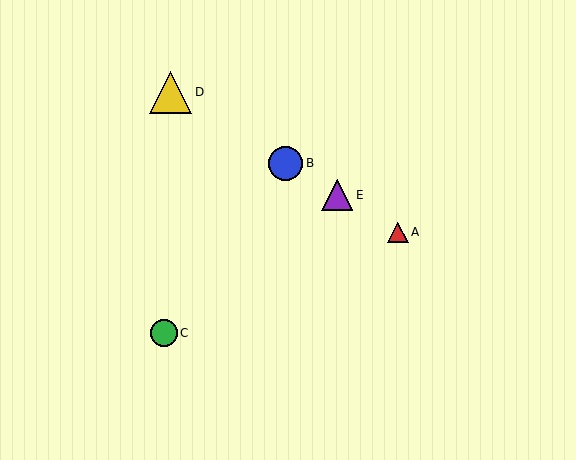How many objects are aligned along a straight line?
4 objects (A, B, D, E) are aligned along a straight line.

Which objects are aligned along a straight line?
Objects A, B, D, E are aligned along a straight line.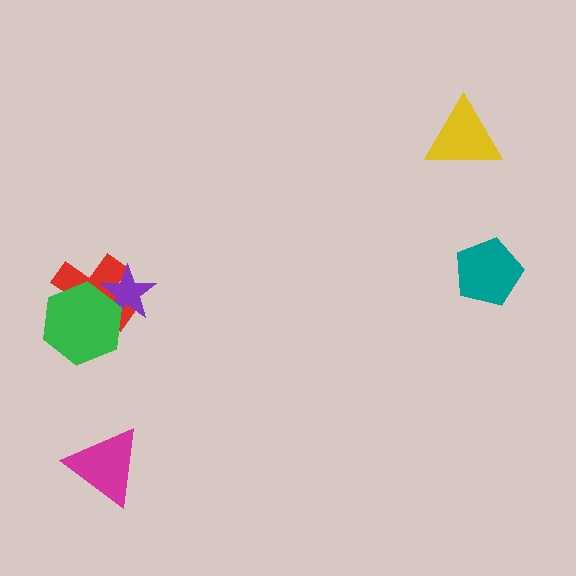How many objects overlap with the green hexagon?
2 objects overlap with the green hexagon.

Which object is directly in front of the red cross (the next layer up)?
The purple star is directly in front of the red cross.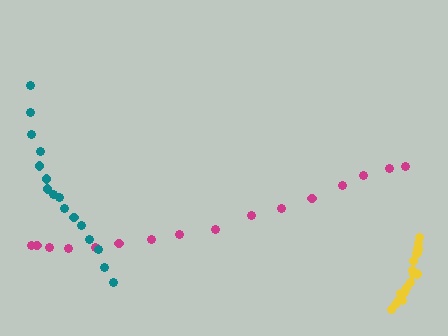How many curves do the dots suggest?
There are 3 distinct paths.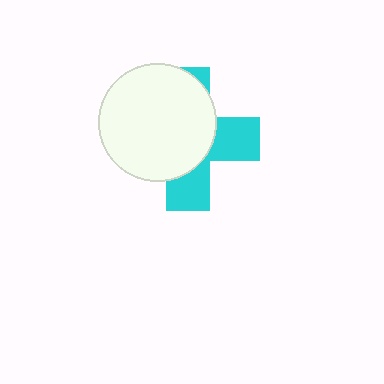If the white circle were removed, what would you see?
You would see the complete cyan cross.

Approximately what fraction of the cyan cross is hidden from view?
Roughly 62% of the cyan cross is hidden behind the white circle.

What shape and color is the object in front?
The object in front is a white circle.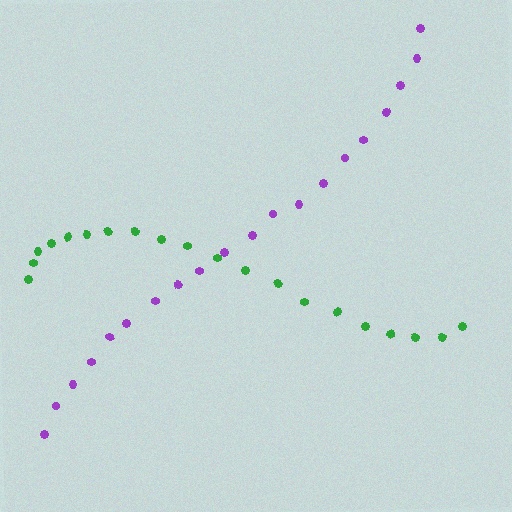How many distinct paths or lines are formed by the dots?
There are 2 distinct paths.